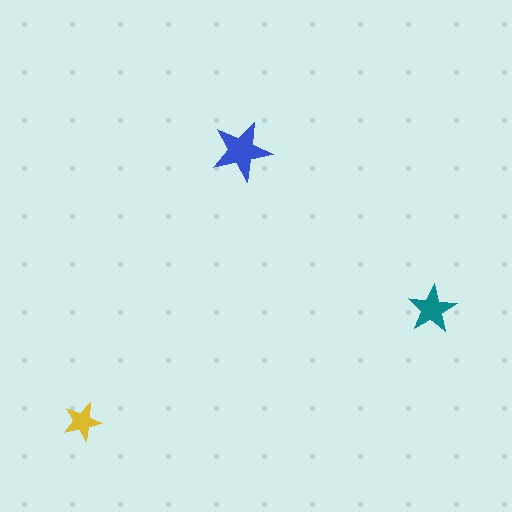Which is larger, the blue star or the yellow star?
The blue one.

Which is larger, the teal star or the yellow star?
The teal one.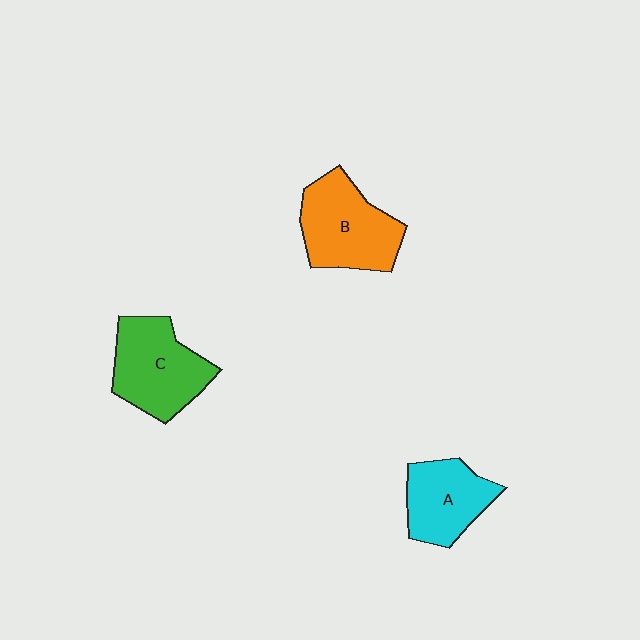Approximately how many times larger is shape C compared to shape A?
Approximately 1.3 times.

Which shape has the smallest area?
Shape A (cyan).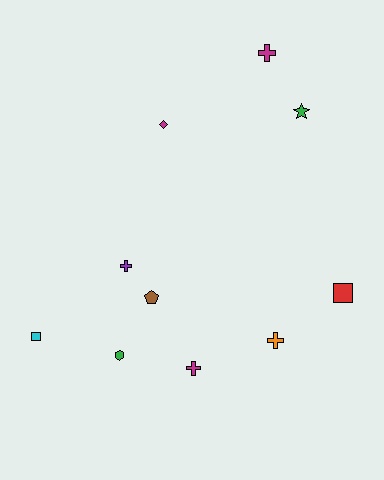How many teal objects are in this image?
There are no teal objects.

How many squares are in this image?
There are 2 squares.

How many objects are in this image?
There are 10 objects.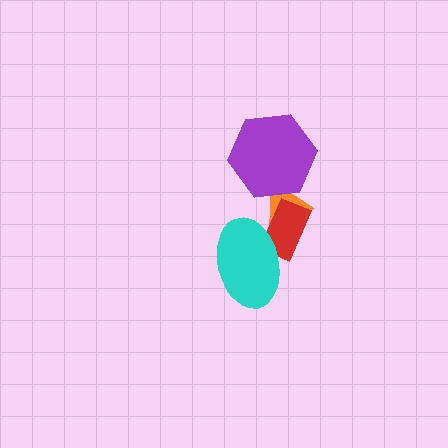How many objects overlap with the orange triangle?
3 objects overlap with the orange triangle.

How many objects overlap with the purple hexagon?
1 object overlaps with the purple hexagon.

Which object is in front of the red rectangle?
The cyan ellipse is in front of the red rectangle.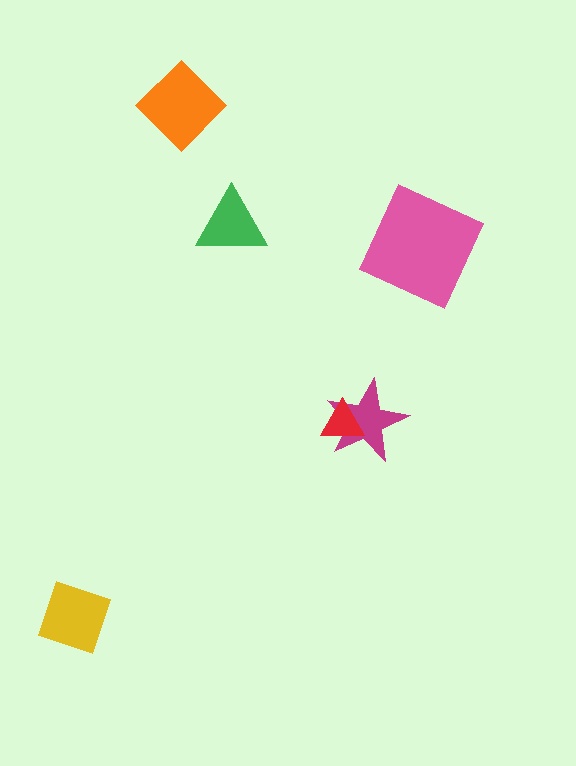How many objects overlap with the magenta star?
1 object overlaps with the magenta star.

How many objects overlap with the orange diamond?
0 objects overlap with the orange diamond.